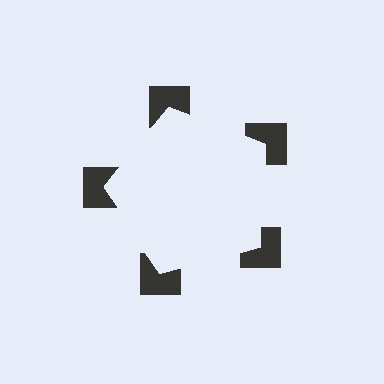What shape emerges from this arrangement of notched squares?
An illusory pentagon — its edges are inferred from the aligned wedge cuts in the notched squares, not physically drawn.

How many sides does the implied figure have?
5 sides.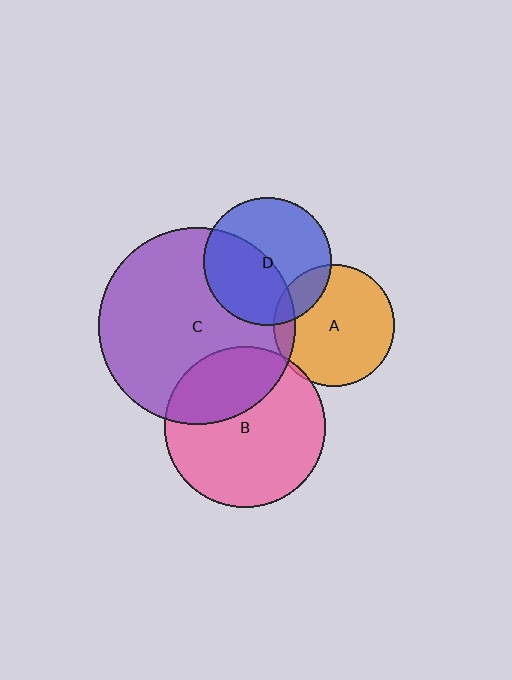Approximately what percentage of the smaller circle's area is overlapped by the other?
Approximately 45%.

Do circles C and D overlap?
Yes.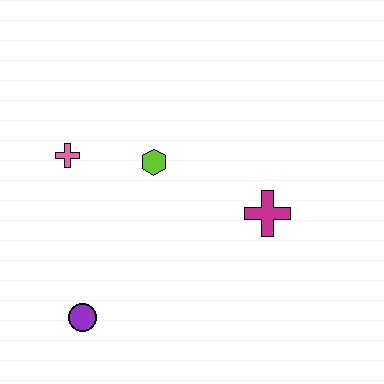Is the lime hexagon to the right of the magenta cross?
No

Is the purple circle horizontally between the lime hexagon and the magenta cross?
No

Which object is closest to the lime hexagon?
The pink cross is closest to the lime hexagon.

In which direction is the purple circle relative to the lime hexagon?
The purple circle is below the lime hexagon.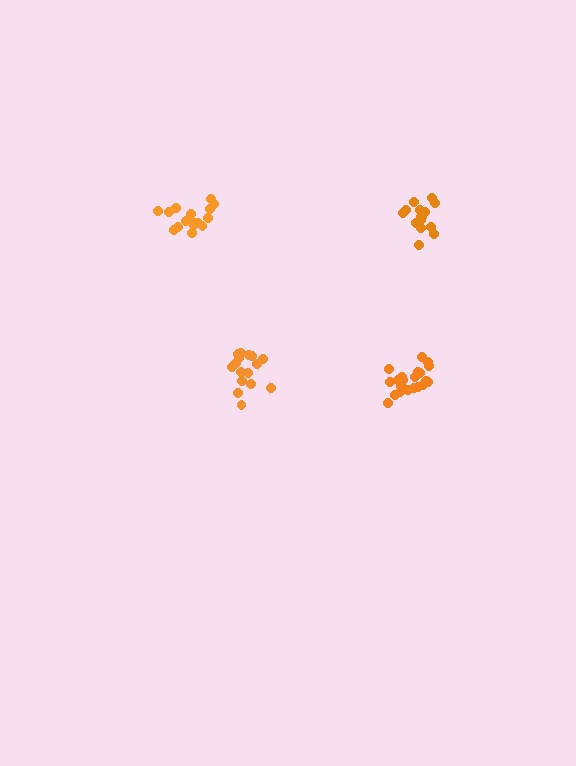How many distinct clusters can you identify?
There are 4 distinct clusters.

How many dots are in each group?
Group 1: 15 dots, Group 2: 16 dots, Group 3: 16 dots, Group 4: 21 dots (68 total).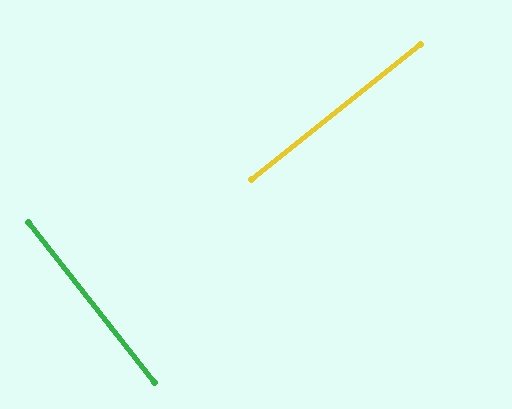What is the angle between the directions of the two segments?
Approximately 89 degrees.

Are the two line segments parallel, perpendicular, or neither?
Perpendicular — they meet at approximately 89°.